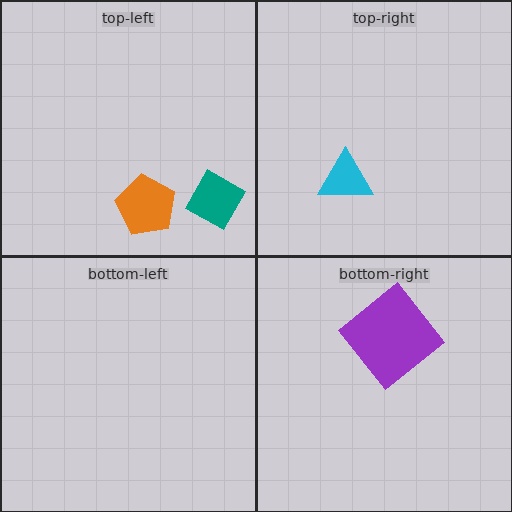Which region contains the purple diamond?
The bottom-right region.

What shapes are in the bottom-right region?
The purple diamond.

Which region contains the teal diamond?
The top-left region.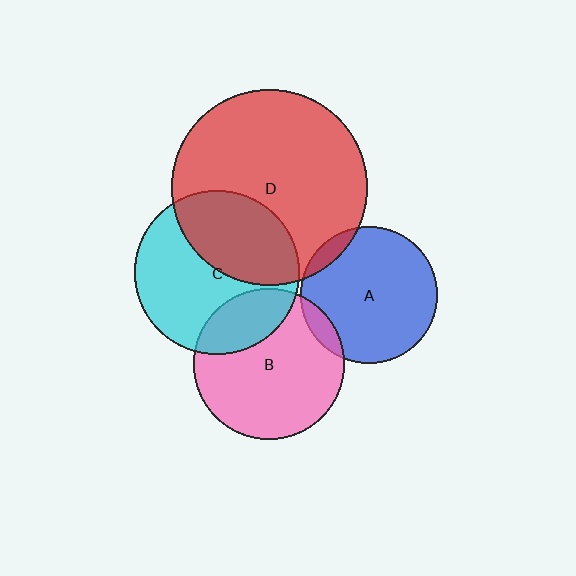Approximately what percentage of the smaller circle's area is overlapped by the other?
Approximately 5%.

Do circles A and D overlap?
Yes.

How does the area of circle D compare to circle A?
Approximately 2.0 times.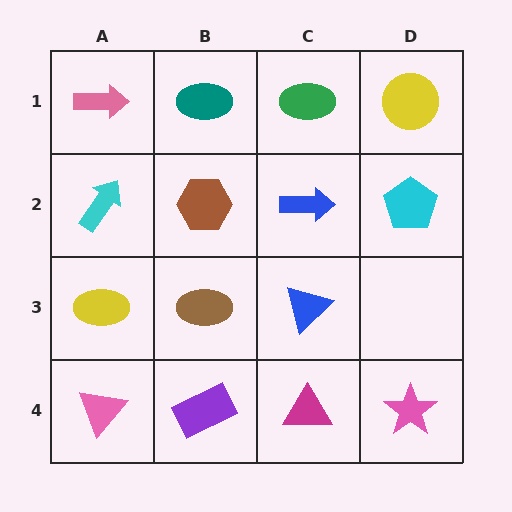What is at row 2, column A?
A cyan arrow.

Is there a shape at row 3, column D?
No, that cell is empty.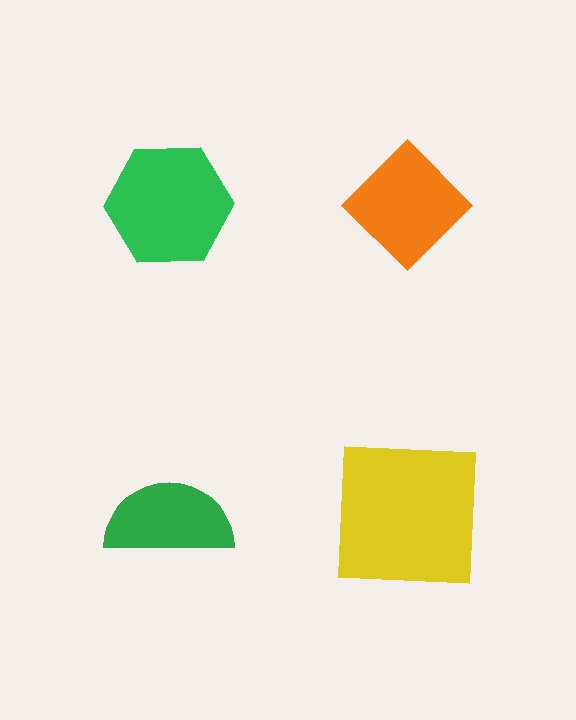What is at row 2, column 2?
A yellow square.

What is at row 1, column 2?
An orange diamond.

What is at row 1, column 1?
A green hexagon.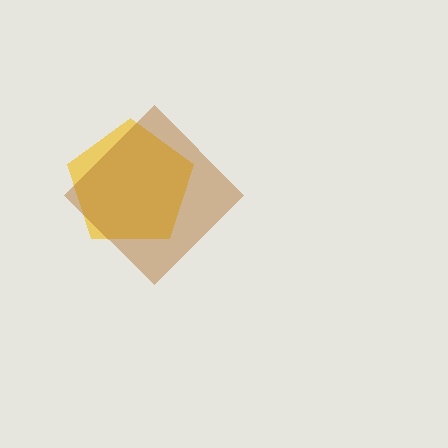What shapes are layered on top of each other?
The layered shapes are: a yellow pentagon, a brown diamond.